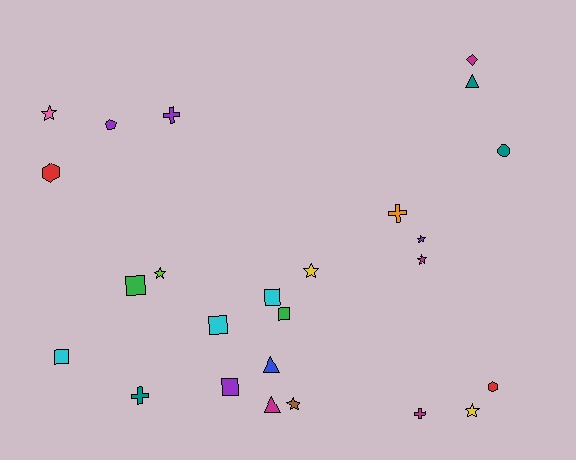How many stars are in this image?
There are 7 stars.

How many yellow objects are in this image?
There are 2 yellow objects.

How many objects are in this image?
There are 25 objects.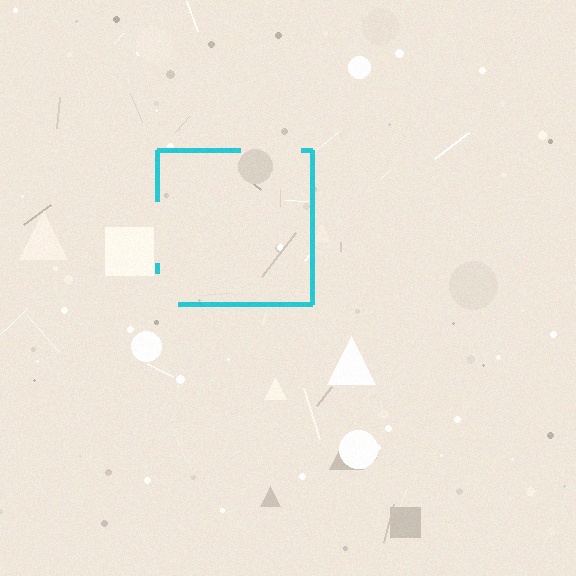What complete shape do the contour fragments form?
The contour fragments form a square.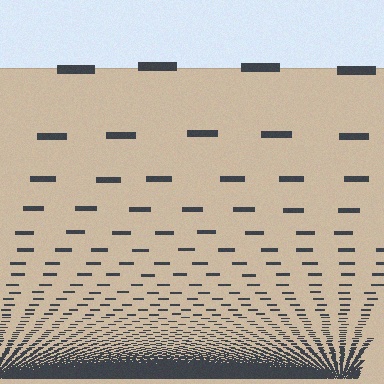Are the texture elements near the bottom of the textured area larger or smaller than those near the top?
Smaller. The gradient is inverted — elements near the bottom are smaller and denser.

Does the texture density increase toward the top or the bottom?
Density increases toward the bottom.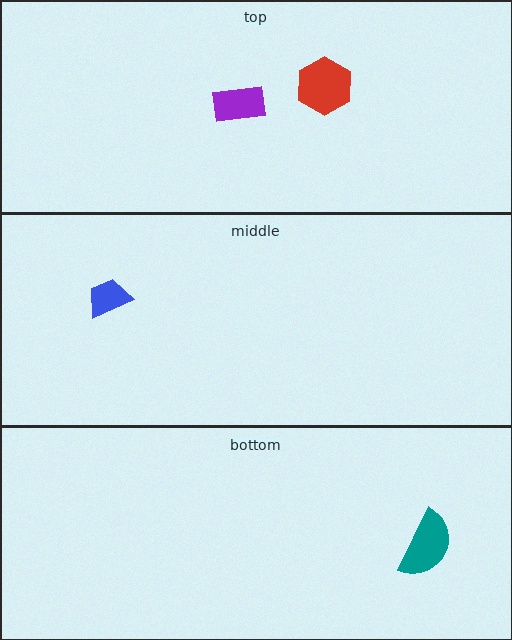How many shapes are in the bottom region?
1.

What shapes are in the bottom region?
The teal semicircle.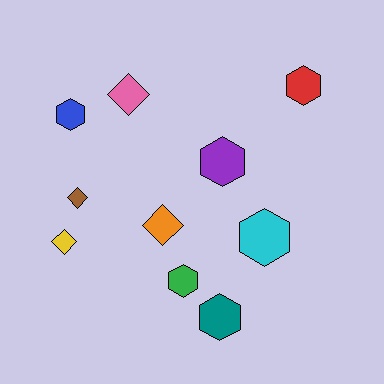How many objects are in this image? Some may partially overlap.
There are 10 objects.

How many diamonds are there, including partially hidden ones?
There are 4 diamonds.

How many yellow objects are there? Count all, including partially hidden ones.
There is 1 yellow object.